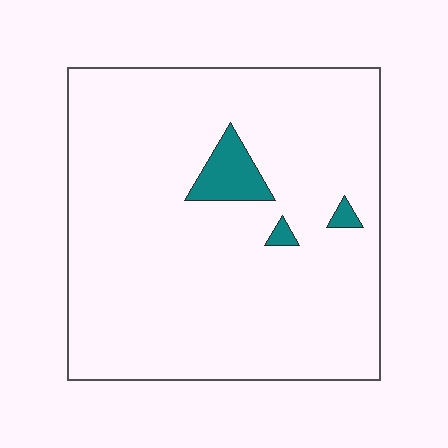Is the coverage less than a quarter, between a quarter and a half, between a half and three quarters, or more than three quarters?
Less than a quarter.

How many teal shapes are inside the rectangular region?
3.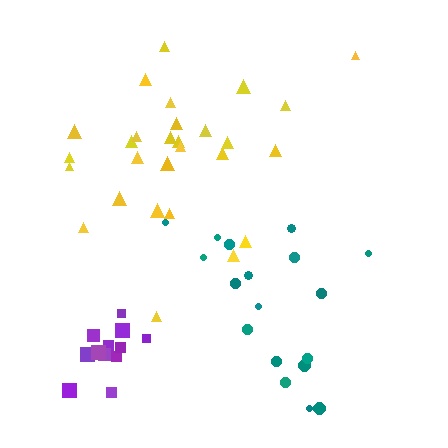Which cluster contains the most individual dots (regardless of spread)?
Yellow (28).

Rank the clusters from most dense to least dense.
purple, yellow, teal.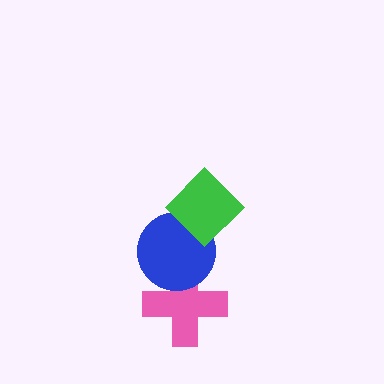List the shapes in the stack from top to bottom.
From top to bottom: the green diamond, the blue circle, the pink cross.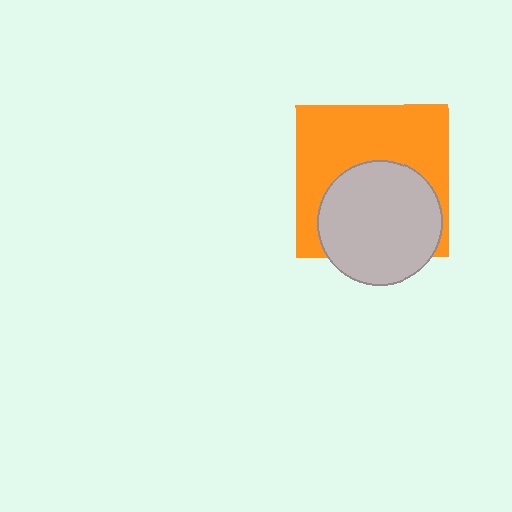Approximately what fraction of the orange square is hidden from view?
Roughly 44% of the orange square is hidden behind the light gray circle.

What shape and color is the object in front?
The object in front is a light gray circle.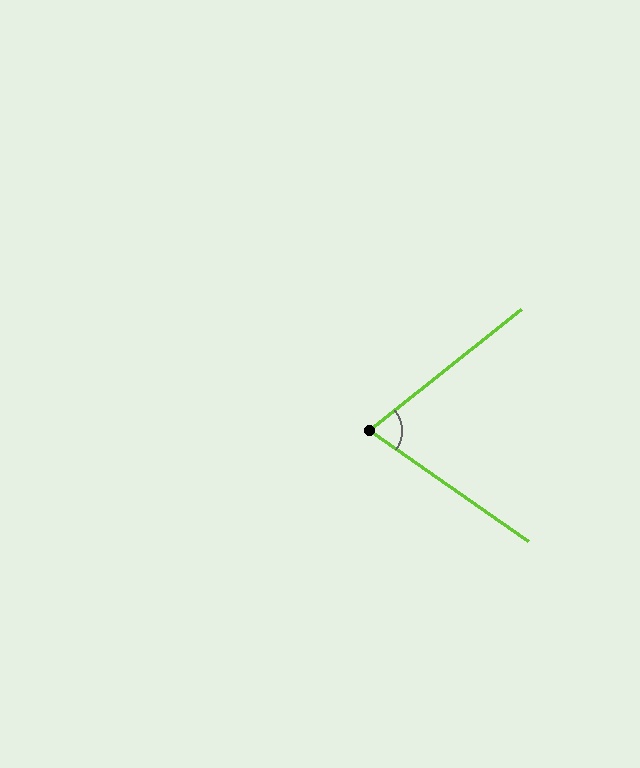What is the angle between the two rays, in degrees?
Approximately 73 degrees.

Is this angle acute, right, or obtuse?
It is acute.